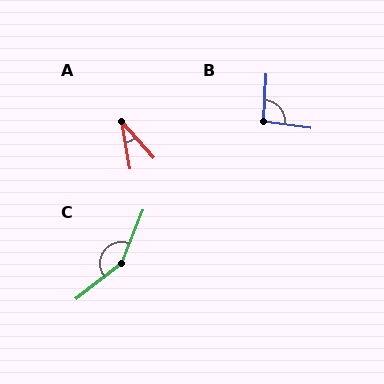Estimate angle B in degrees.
Approximately 95 degrees.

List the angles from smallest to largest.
A (31°), B (95°), C (149°).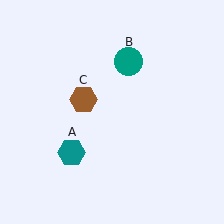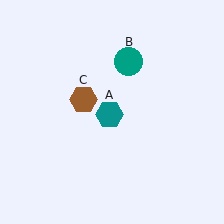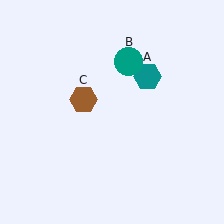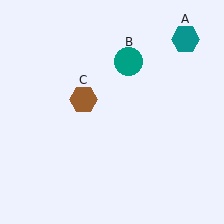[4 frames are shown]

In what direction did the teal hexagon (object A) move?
The teal hexagon (object A) moved up and to the right.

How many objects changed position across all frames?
1 object changed position: teal hexagon (object A).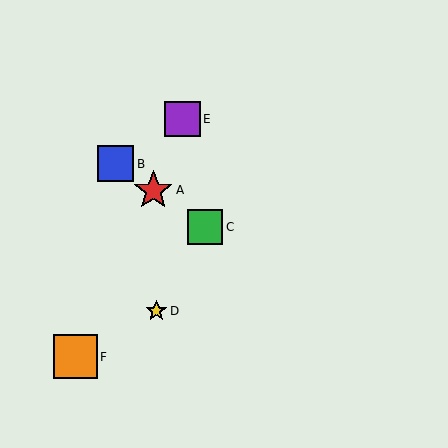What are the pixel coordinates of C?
Object C is at (205, 227).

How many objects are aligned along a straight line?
3 objects (A, B, C) are aligned along a straight line.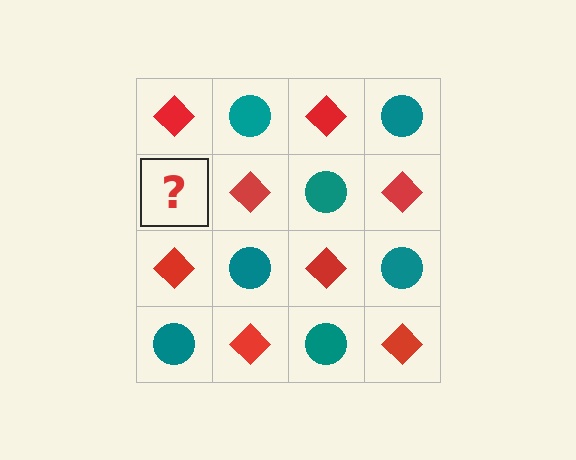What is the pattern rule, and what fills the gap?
The rule is that it alternates red diamond and teal circle in a checkerboard pattern. The gap should be filled with a teal circle.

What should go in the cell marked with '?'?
The missing cell should contain a teal circle.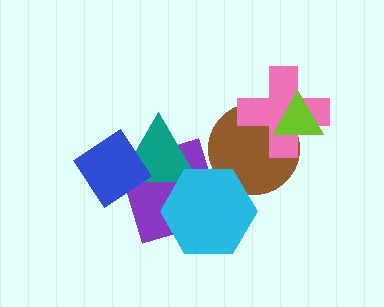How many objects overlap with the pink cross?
2 objects overlap with the pink cross.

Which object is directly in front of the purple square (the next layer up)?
The teal triangle is directly in front of the purple square.